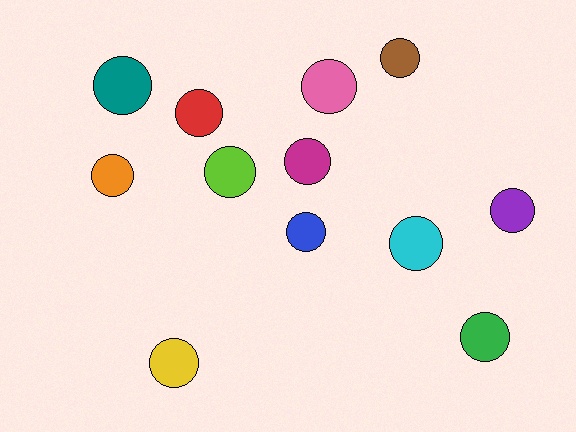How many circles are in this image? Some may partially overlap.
There are 12 circles.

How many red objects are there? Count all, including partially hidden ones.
There is 1 red object.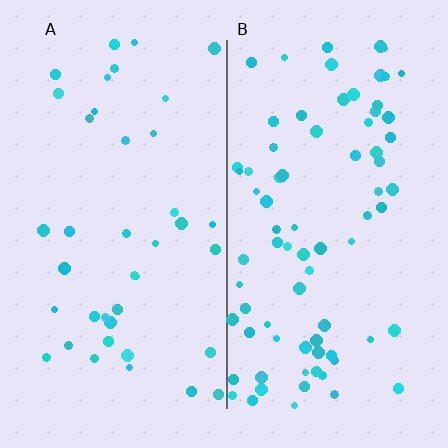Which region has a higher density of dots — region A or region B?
B (the right).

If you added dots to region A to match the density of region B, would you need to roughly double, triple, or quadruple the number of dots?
Approximately double.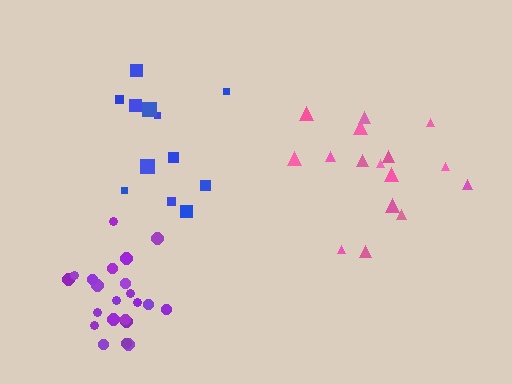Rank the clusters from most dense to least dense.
purple, pink, blue.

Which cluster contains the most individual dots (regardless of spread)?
Purple (22).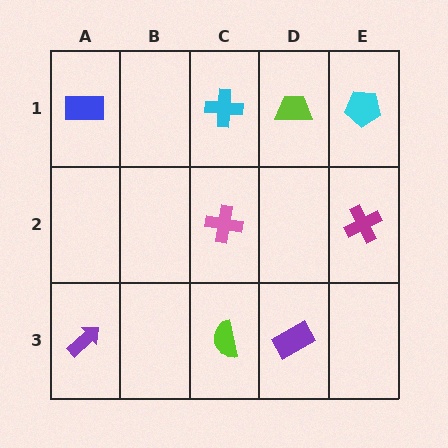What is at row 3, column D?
A purple rectangle.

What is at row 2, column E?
A magenta cross.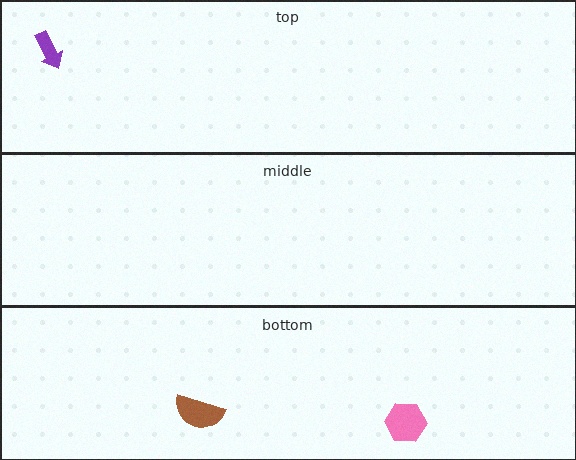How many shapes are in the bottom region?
2.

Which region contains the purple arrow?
The top region.